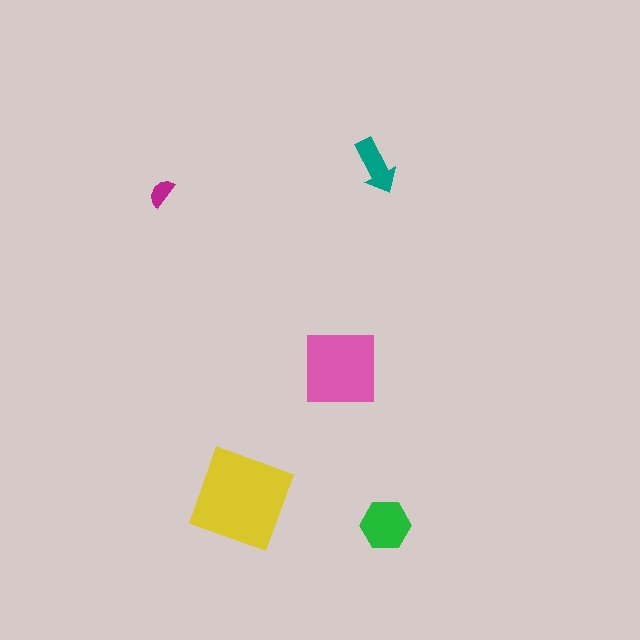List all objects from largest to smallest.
The yellow diamond, the pink square, the green hexagon, the teal arrow, the magenta semicircle.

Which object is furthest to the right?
The green hexagon is rightmost.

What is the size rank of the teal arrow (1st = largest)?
4th.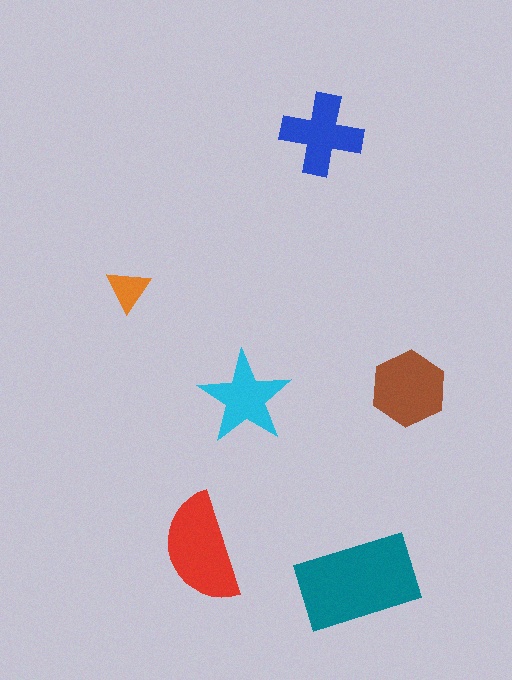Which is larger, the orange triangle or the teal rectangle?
The teal rectangle.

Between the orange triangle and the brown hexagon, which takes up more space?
The brown hexagon.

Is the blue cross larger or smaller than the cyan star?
Larger.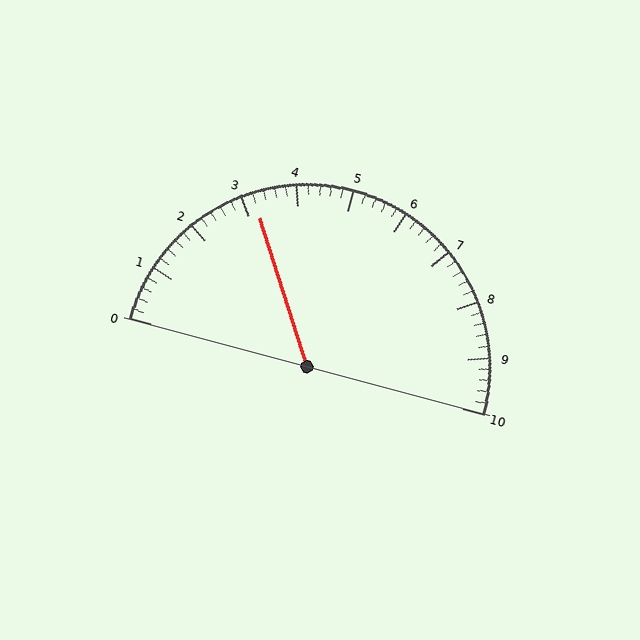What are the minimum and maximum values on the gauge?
The gauge ranges from 0 to 10.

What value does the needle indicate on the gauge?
The needle indicates approximately 3.2.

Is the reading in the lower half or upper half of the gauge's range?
The reading is in the lower half of the range (0 to 10).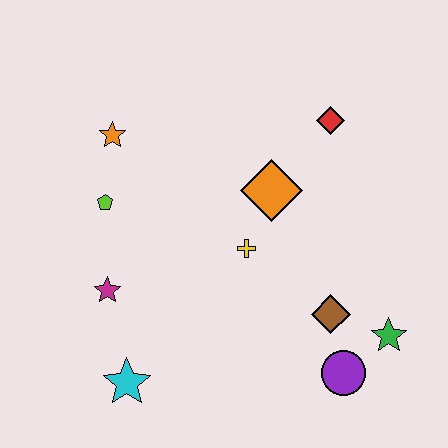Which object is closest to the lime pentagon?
The orange star is closest to the lime pentagon.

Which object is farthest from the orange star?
The green star is farthest from the orange star.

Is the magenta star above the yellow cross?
No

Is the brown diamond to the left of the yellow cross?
No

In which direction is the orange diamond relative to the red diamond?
The orange diamond is below the red diamond.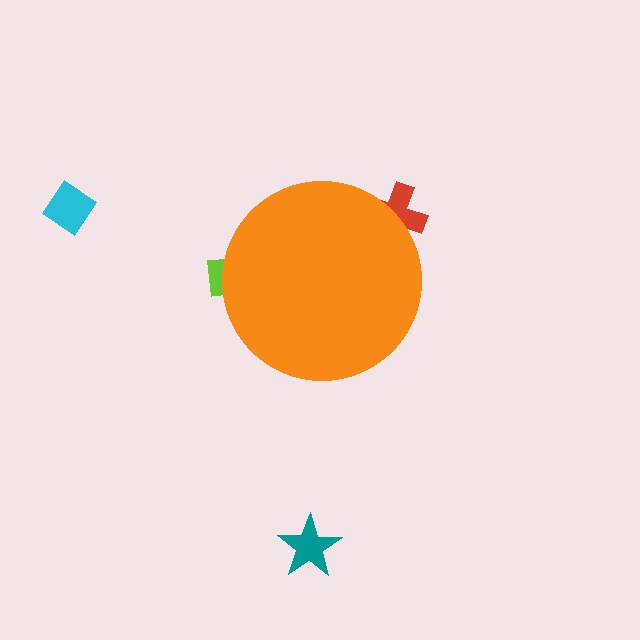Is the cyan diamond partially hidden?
No, the cyan diamond is fully visible.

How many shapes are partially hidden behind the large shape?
2 shapes are partially hidden.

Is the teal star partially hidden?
No, the teal star is fully visible.